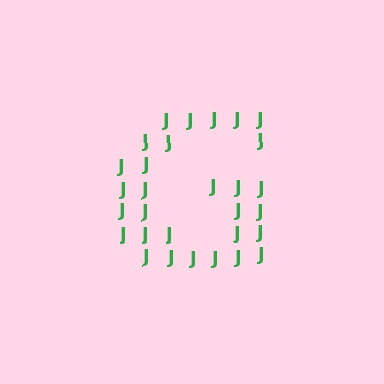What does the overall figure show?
The overall figure shows the letter G.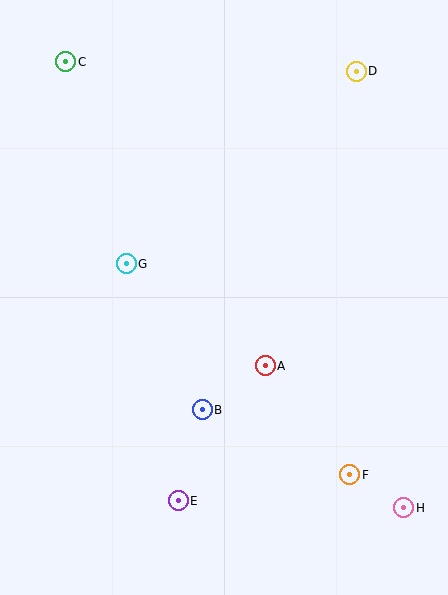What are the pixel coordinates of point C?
Point C is at (66, 62).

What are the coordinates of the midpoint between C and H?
The midpoint between C and H is at (235, 285).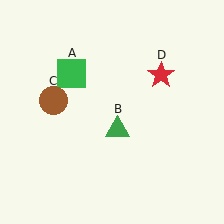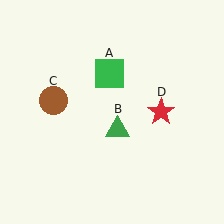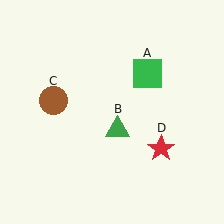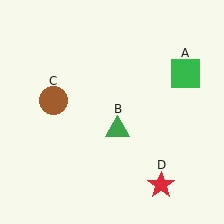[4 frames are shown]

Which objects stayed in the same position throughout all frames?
Green triangle (object B) and brown circle (object C) remained stationary.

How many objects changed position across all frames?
2 objects changed position: green square (object A), red star (object D).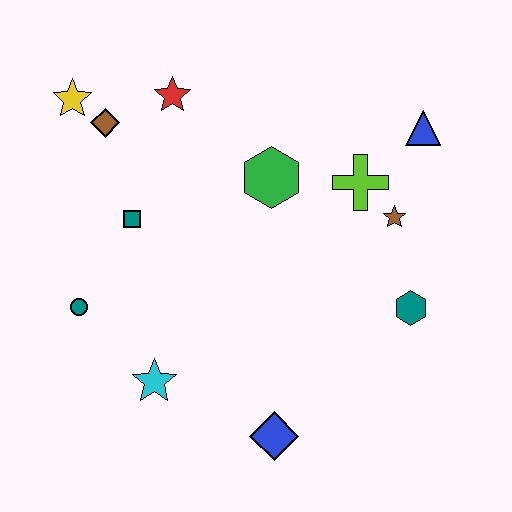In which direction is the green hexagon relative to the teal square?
The green hexagon is to the right of the teal square.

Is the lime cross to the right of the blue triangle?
No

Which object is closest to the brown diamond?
The yellow star is closest to the brown diamond.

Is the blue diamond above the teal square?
No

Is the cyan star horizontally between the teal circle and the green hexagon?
Yes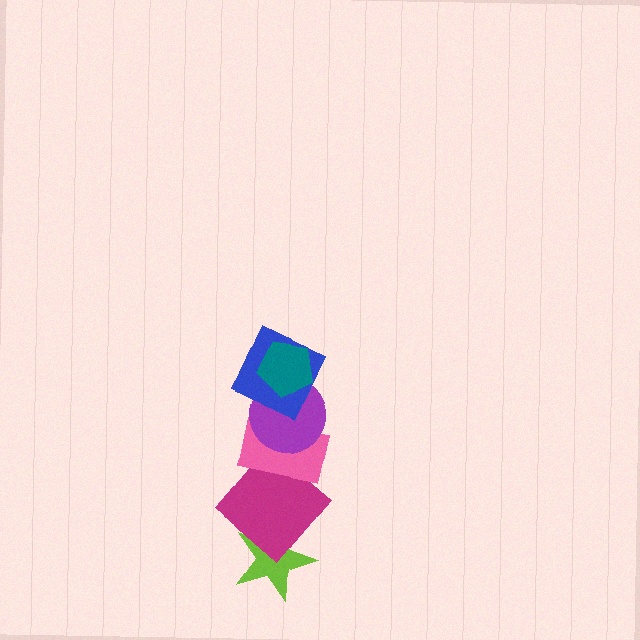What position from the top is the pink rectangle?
The pink rectangle is 4th from the top.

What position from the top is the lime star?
The lime star is 6th from the top.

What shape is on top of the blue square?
The teal pentagon is on top of the blue square.